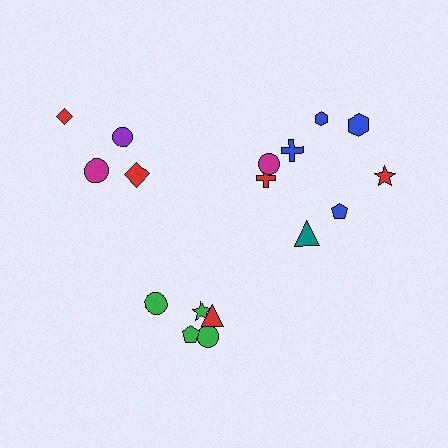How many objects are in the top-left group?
There are 4 objects.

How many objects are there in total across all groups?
There are 17 objects.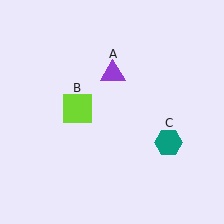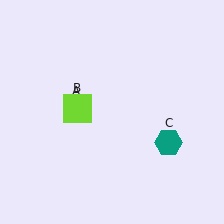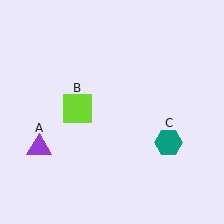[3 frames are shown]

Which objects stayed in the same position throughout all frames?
Lime square (object B) and teal hexagon (object C) remained stationary.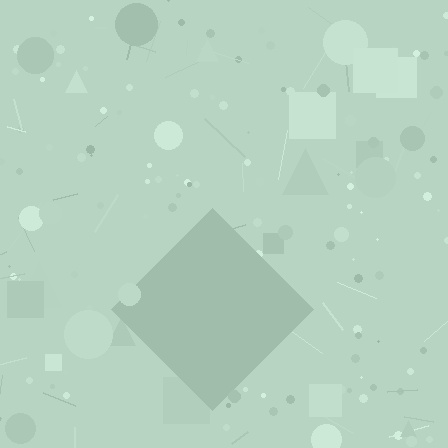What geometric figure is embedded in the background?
A diamond is embedded in the background.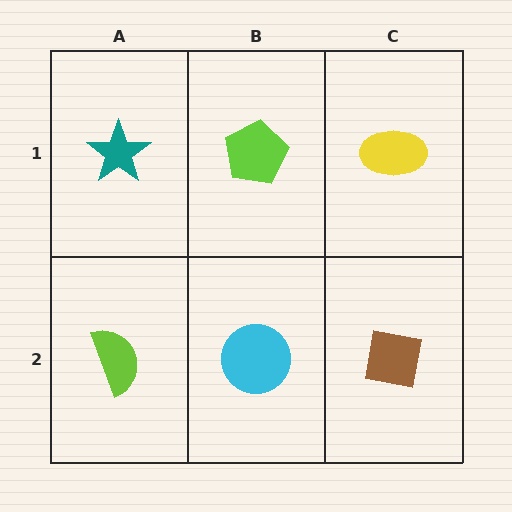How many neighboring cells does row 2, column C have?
2.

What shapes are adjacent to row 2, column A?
A teal star (row 1, column A), a cyan circle (row 2, column B).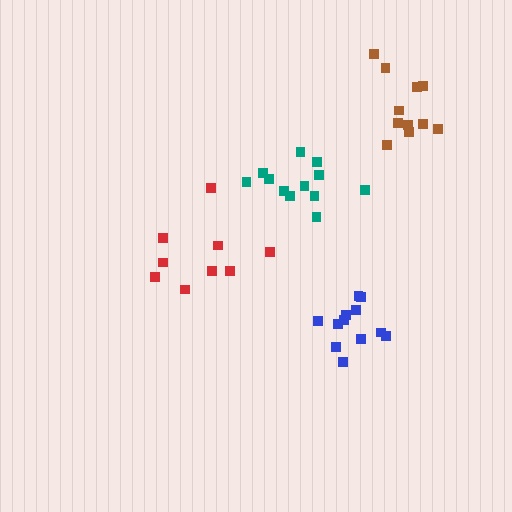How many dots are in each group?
Group 1: 9 dots, Group 2: 12 dots, Group 3: 12 dots, Group 4: 11 dots (44 total).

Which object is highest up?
The brown cluster is topmost.